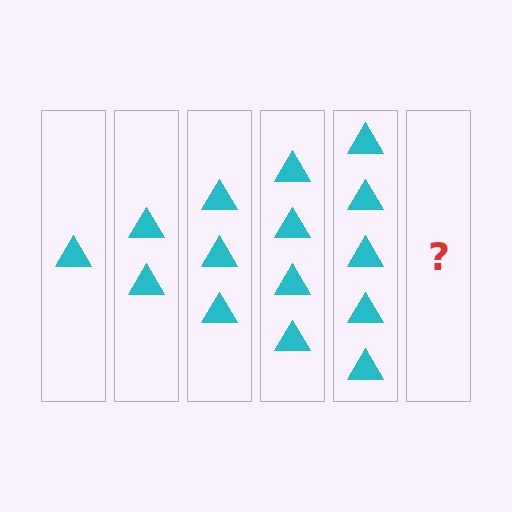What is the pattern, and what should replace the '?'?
The pattern is that each step adds one more triangle. The '?' should be 6 triangles.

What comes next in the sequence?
The next element should be 6 triangles.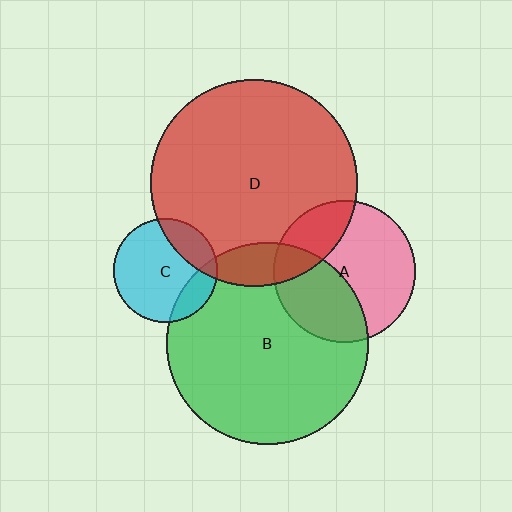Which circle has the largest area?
Circle D (red).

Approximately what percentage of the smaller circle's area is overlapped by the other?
Approximately 40%.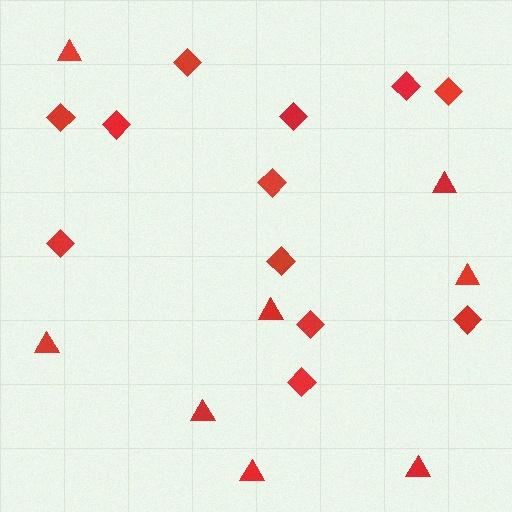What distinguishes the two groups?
There are 2 groups: one group of triangles (8) and one group of diamonds (12).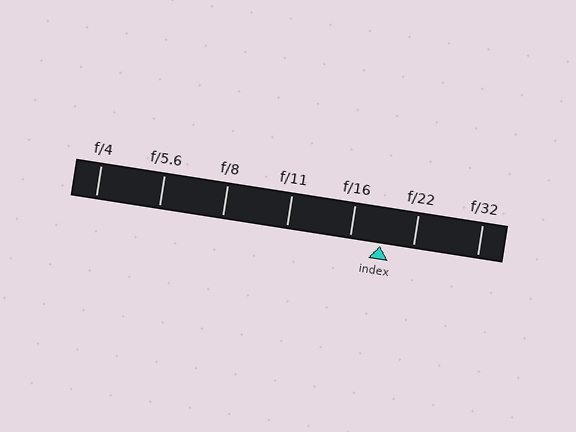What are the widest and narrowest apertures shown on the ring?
The widest aperture shown is f/4 and the narrowest is f/32.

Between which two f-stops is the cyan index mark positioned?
The index mark is between f/16 and f/22.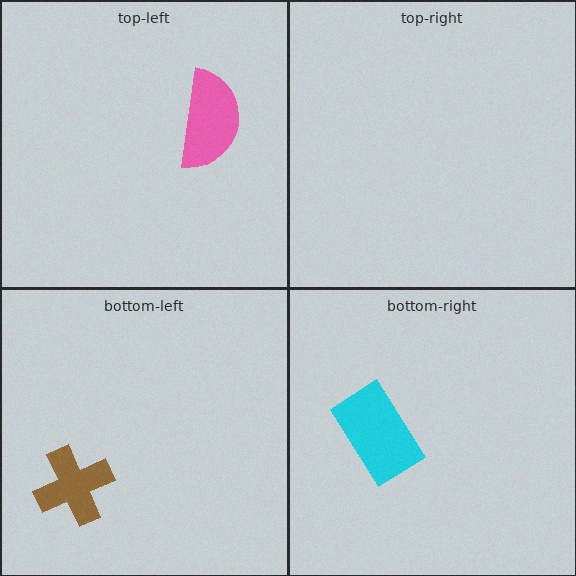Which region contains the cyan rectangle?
The bottom-right region.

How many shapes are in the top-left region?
1.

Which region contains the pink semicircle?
The top-left region.